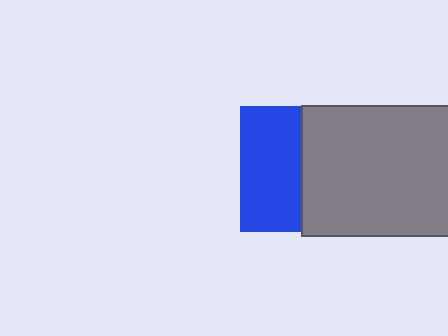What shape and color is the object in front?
The object in front is a gray rectangle.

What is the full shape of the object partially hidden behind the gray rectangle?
The partially hidden object is a blue square.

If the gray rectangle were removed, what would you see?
You would see the complete blue square.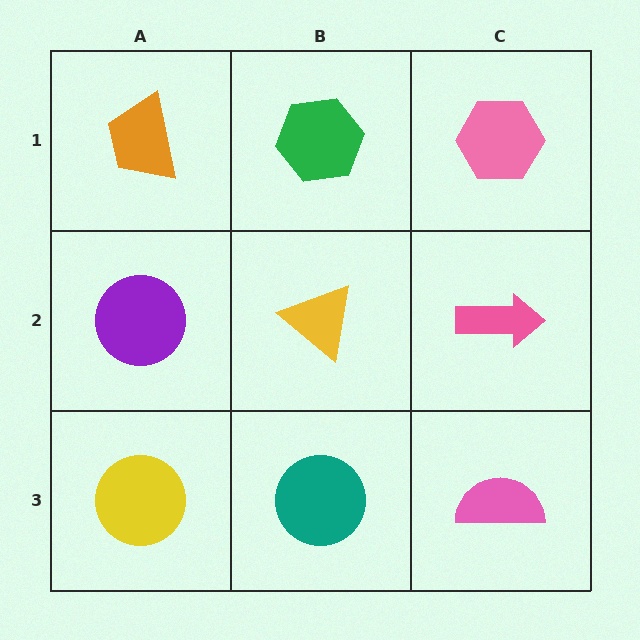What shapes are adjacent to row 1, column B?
A yellow triangle (row 2, column B), an orange trapezoid (row 1, column A), a pink hexagon (row 1, column C).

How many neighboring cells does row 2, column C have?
3.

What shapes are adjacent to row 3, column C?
A pink arrow (row 2, column C), a teal circle (row 3, column B).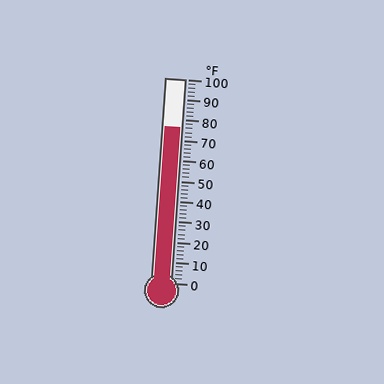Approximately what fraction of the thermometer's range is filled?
The thermometer is filled to approximately 75% of its range.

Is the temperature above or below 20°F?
The temperature is above 20°F.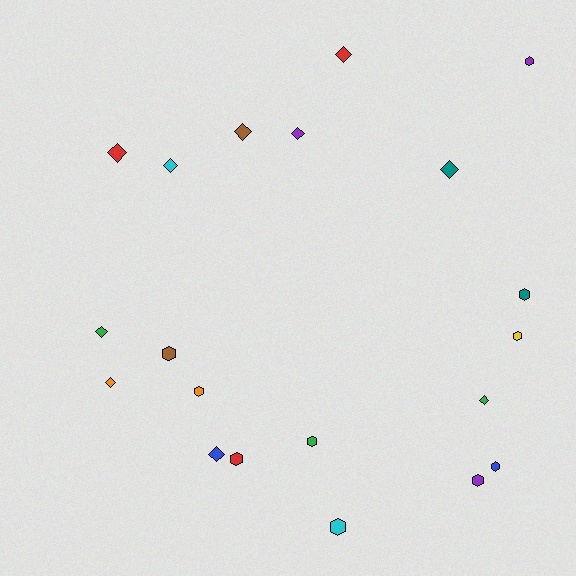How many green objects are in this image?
There are 3 green objects.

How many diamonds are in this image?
There are 10 diamonds.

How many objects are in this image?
There are 20 objects.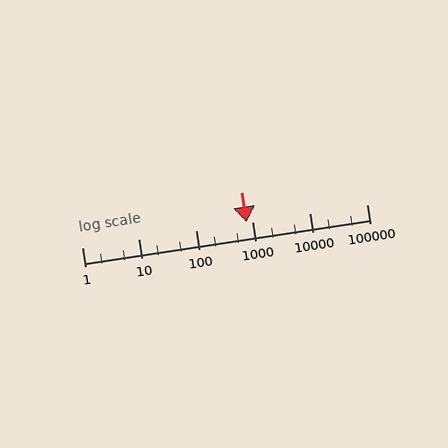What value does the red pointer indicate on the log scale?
The pointer indicates approximately 790.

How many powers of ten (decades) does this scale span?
The scale spans 5 decades, from 1 to 100000.